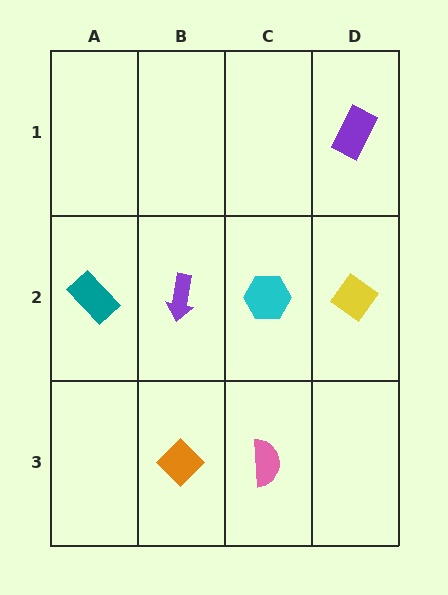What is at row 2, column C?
A cyan hexagon.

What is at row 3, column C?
A pink semicircle.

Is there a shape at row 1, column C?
No, that cell is empty.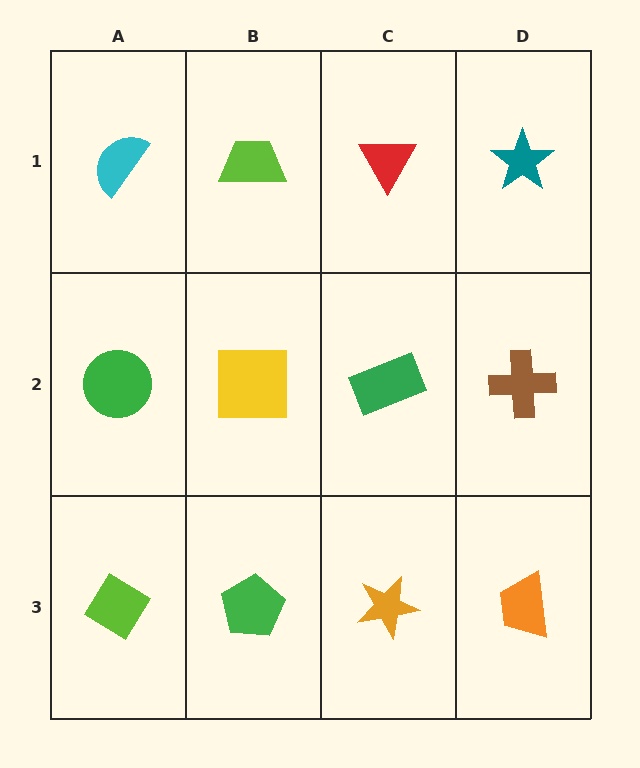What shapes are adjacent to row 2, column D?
A teal star (row 1, column D), an orange trapezoid (row 3, column D), a green rectangle (row 2, column C).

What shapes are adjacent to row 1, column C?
A green rectangle (row 2, column C), a lime trapezoid (row 1, column B), a teal star (row 1, column D).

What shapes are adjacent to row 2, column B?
A lime trapezoid (row 1, column B), a green pentagon (row 3, column B), a green circle (row 2, column A), a green rectangle (row 2, column C).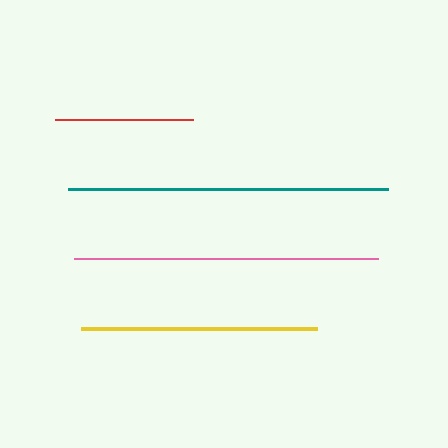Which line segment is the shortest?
The red line is the shortest at approximately 138 pixels.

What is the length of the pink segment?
The pink segment is approximately 303 pixels long.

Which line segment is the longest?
The teal line is the longest at approximately 320 pixels.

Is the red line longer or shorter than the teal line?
The teal line is longer than the red line.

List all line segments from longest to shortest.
From longest to shortest: teal, pink, yellow, red.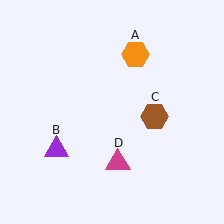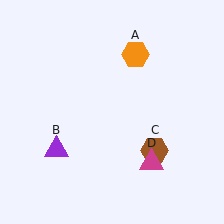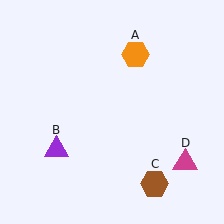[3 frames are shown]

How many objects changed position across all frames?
2 objects changed position: brown hexagon (object C), magenta triangle (object D).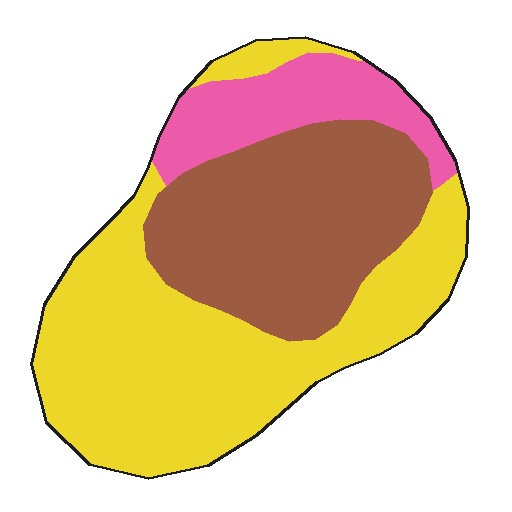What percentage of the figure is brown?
Brown covers around 35% of the figure.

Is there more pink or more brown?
Brown.